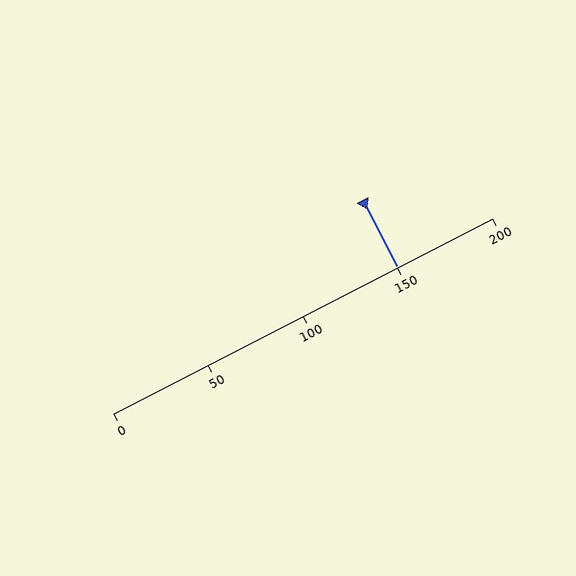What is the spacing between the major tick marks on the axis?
The major ticks are spaced 50 apart.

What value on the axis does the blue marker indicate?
The marker indicates approximately 150.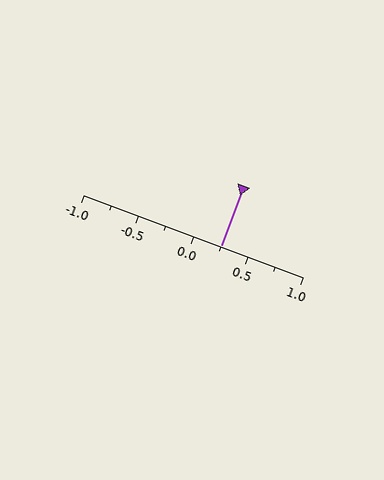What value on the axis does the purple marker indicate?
The marker indicates approximately 0.25.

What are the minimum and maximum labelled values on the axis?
The axis runs from -1.0 to 1.0.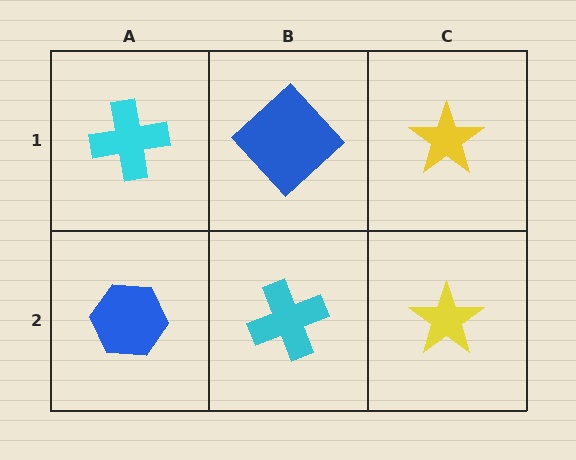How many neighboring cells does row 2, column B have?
3.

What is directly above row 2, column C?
A yellow star.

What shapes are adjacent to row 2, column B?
A blue diamond (row 1, column B), a blue hexagon (row 2, column A), a yellow star (row 2, column C).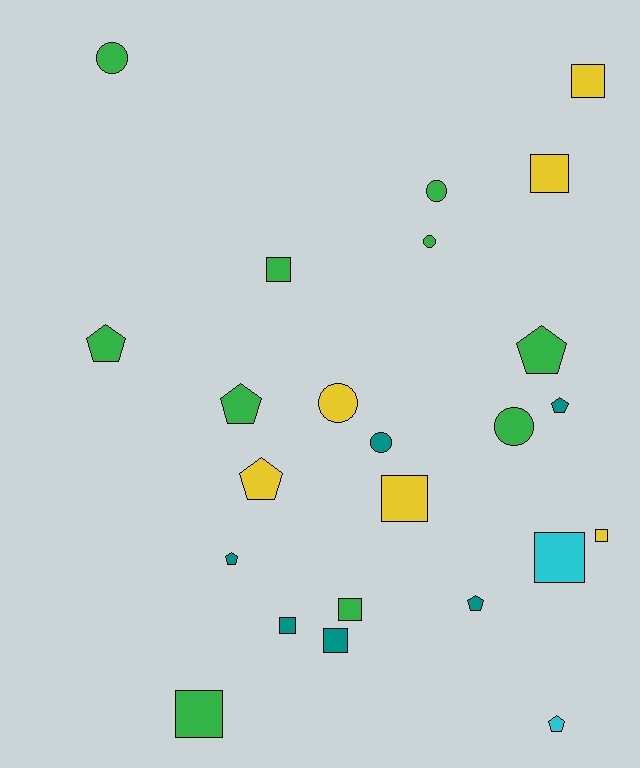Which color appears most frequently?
Green, with 10 objects.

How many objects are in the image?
There are 24 objects.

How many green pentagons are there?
There are 3 green pentagons.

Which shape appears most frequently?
Square, with 10 objects.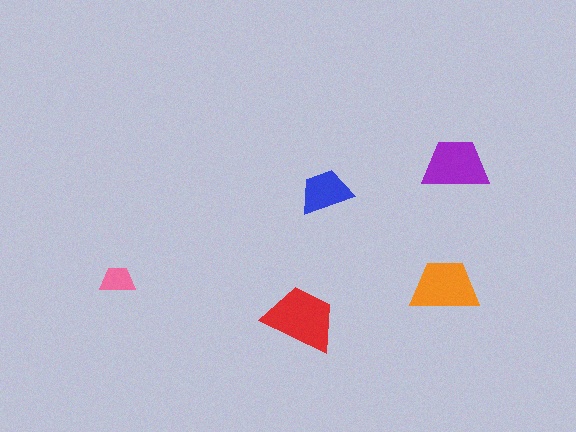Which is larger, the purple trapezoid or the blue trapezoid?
The purple one.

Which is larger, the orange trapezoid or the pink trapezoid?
The orange one.